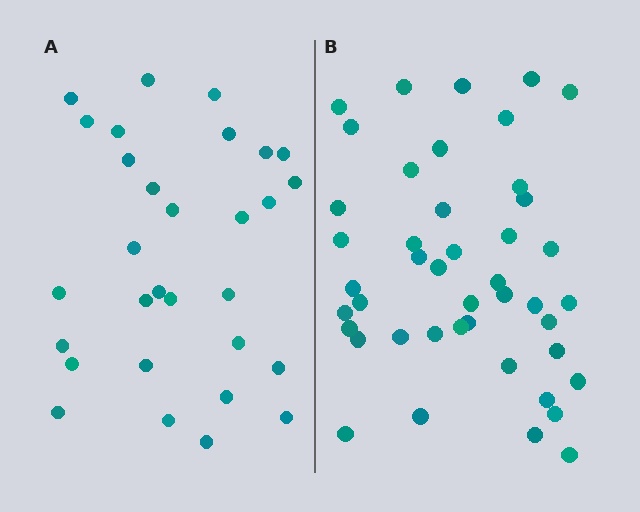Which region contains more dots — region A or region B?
Region B (the right region) has more dots.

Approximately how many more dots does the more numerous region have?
Region B has approximately 15 more dots than region A.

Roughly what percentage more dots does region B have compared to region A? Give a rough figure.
About 45% more.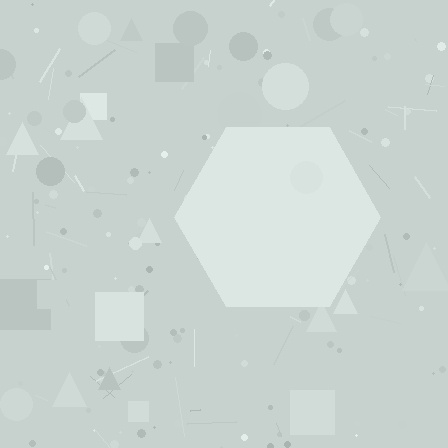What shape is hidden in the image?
A hexagon is hidden in the image.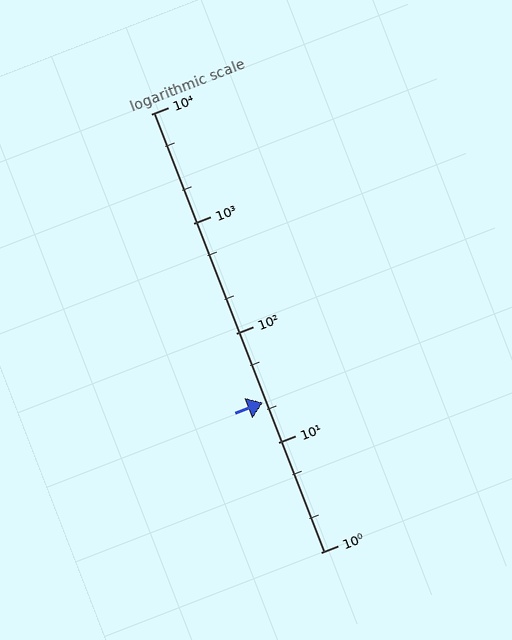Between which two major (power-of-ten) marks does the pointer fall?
The pointer is between 10 and 100.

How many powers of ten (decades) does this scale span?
The scale spans 4 decades, from 1 to 10000.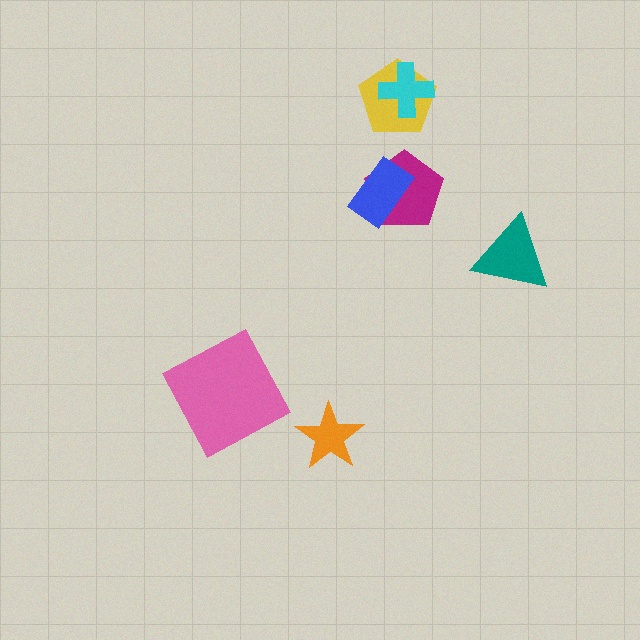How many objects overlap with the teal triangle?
0 objects overlap with the teal triangle.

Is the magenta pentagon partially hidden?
Yes, it is partially covered by another shape.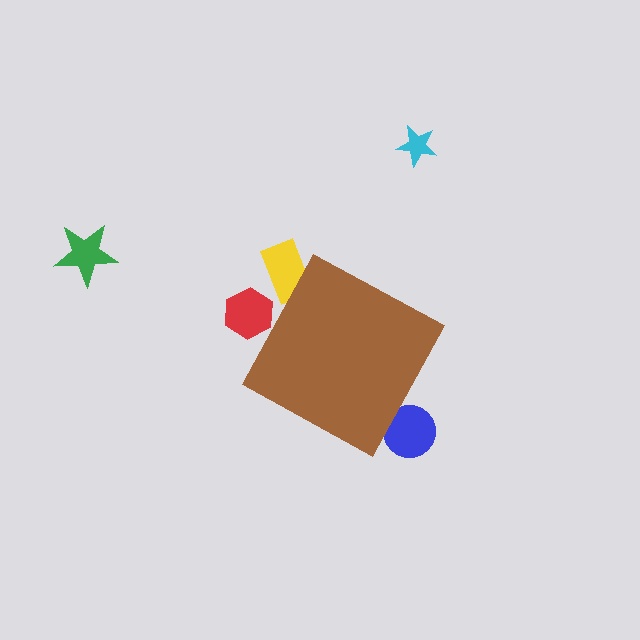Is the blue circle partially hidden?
Yes, the blue circle is partially hidden behind the brown diamond.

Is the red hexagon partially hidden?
Yes, the red hexagon is partially hidden behind the brown diamond.